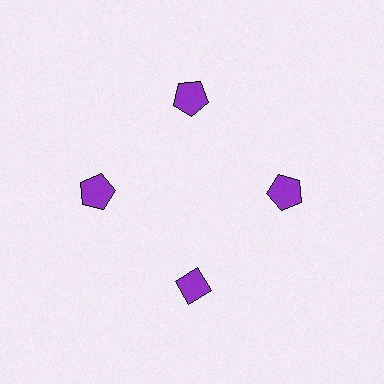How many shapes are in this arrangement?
There are 4 shapes arranged in a ring pattern.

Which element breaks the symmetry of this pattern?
The purple diamond at roughly the 6 o'clock position breaks the symmetry. All other shapes are purple pentagons.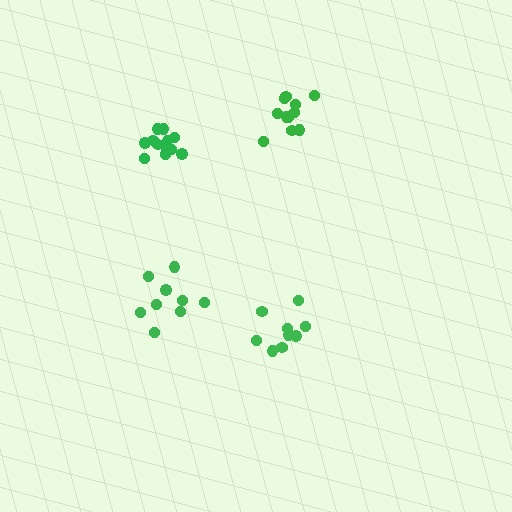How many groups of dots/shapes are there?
There are 4 groups.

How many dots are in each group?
Group 1: 9 dots, Group 2: 12 dots, Group 3: 11 dots, Group 4: 9 dots (41 total).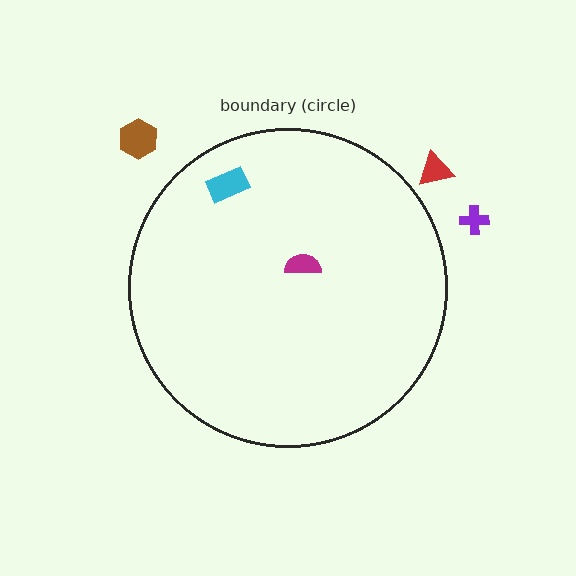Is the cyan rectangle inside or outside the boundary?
Inside.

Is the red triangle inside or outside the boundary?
Outside.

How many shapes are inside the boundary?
2 inside, 3 outside.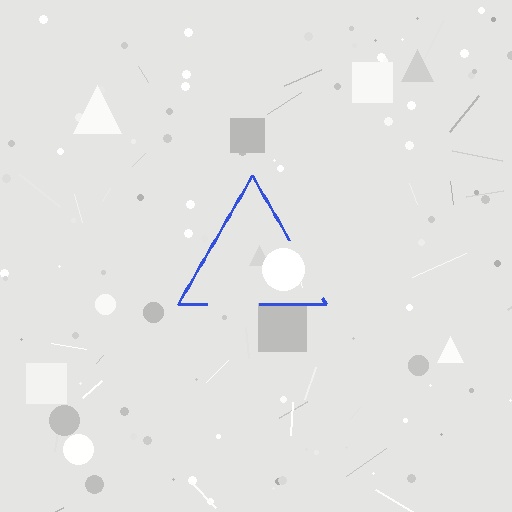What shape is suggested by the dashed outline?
The dashed outline suggests a triangle.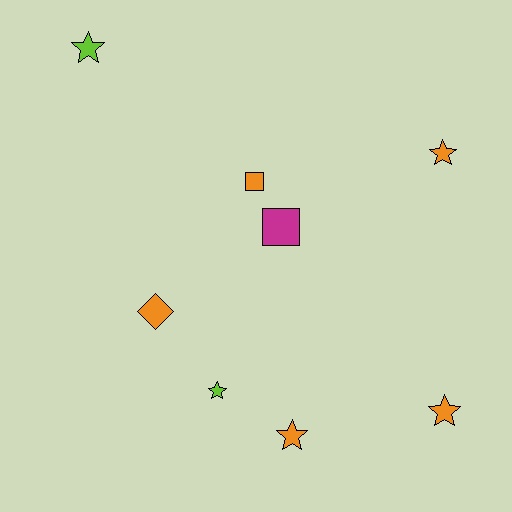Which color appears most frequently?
Orange, with 5 objects.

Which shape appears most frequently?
Star, with 5 objects.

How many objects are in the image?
There are 8 objects.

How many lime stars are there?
There are 2 lime stars.